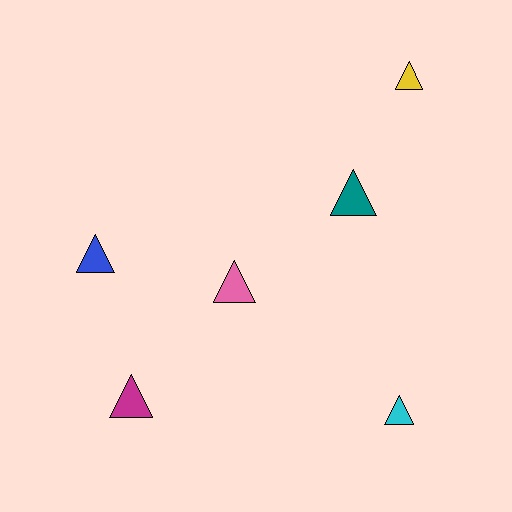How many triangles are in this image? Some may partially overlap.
There are 6 triangles.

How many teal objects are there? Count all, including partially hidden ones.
There is 1 teal object.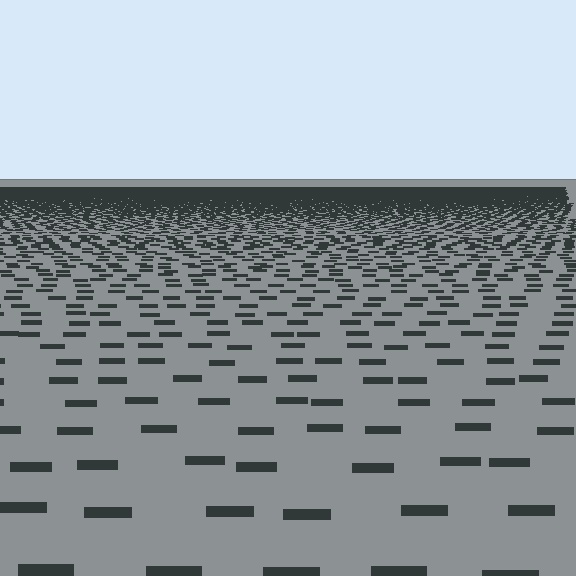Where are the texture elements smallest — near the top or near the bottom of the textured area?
Near the top.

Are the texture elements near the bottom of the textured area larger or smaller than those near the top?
Larger. Near the bottom, elements are closer to the viewer and appear at a bigger on-screen size.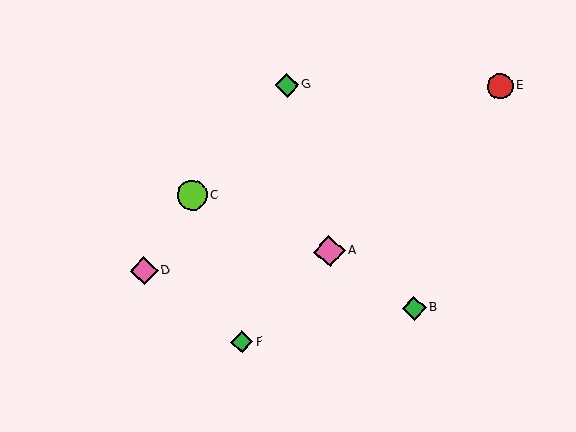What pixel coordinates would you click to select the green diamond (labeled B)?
Click at (414, 308) to select the green diamond B.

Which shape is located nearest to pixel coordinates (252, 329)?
The green diamond (labeled F) at (242, 342) is nearest to that location.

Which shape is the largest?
The pink diamond (labeled A) is the largest.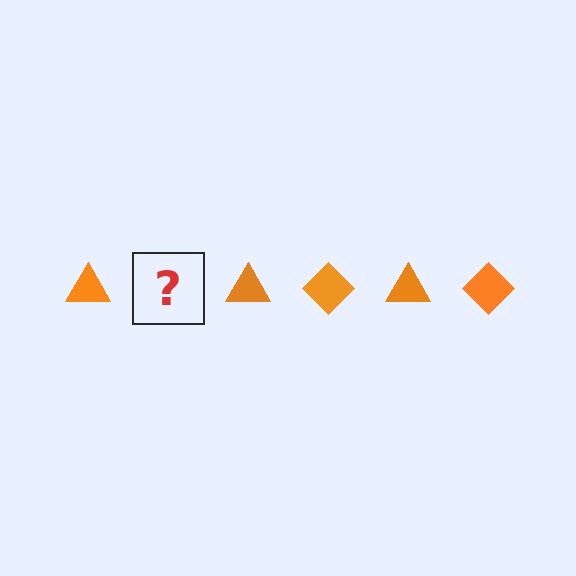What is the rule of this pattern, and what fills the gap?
The rule is that the pattern cycles through triangle, diamond shapes in orange. The gap should be filled with an orange diamond.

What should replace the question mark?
The question mark should be replaced with an orange diamond.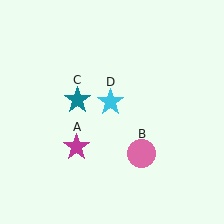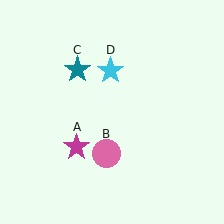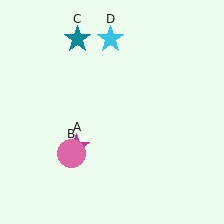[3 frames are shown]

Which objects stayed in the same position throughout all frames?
Magenta star (object A) remained stationary.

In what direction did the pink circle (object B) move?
The pink circle (object B) moved left.